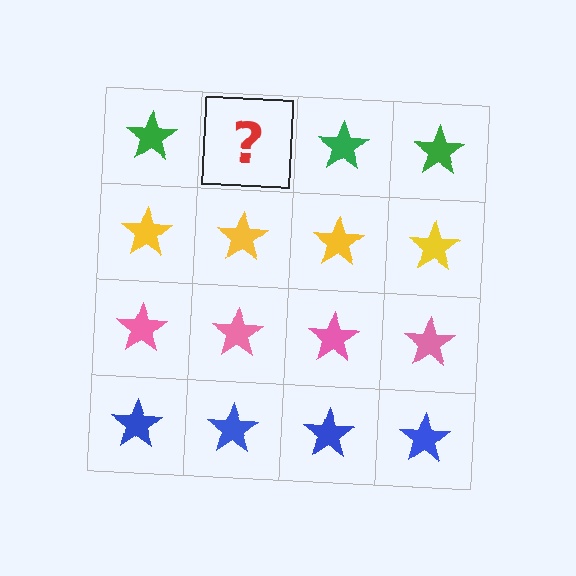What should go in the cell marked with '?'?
The missing cell should contain a green star.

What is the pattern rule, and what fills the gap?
The rule is that each row has a consistent color. The gap should be filled with a green star.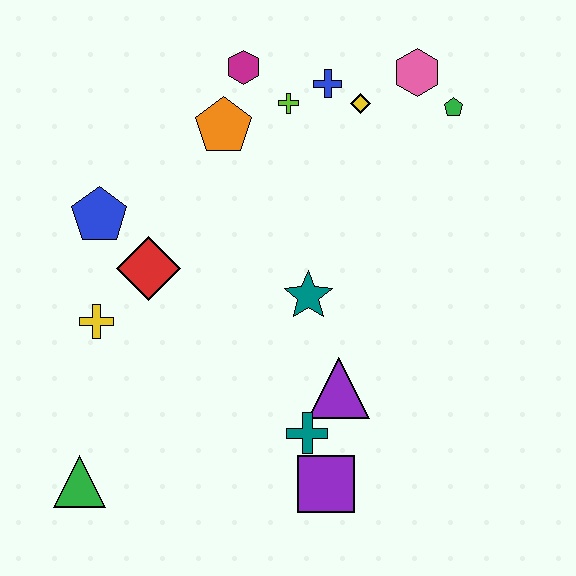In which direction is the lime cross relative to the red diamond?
The lime cross is above the red diamond.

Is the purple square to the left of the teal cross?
No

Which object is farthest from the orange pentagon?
The green triangle is farthest from the orange pentagon.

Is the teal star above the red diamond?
No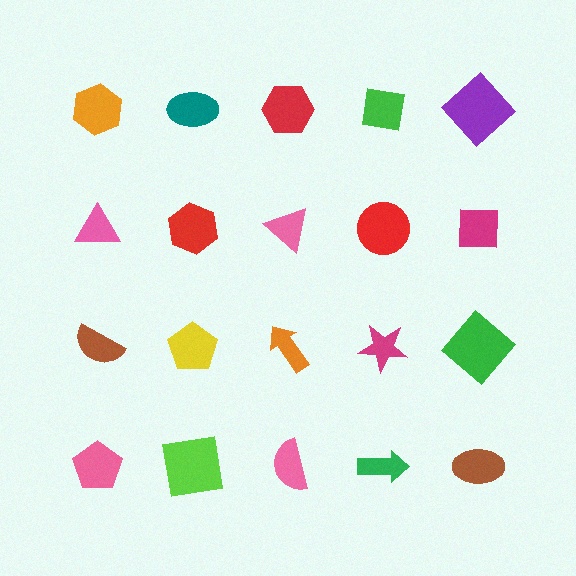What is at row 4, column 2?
A lime square.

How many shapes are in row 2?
5 shapes.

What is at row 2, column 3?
A pink triangle.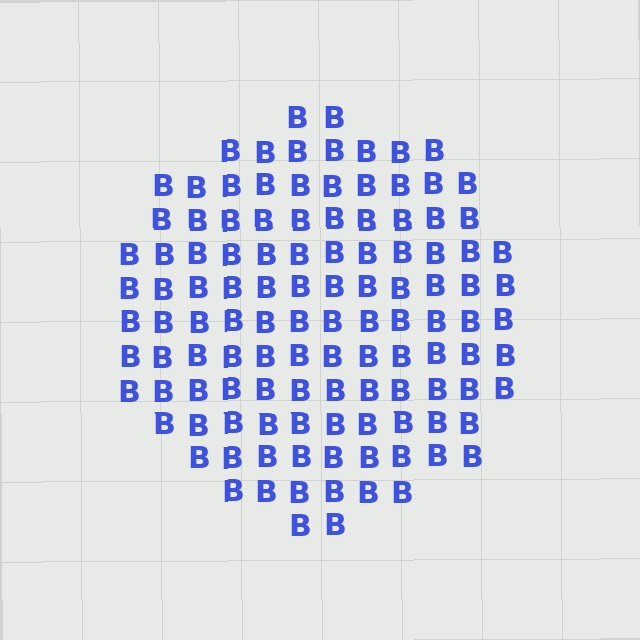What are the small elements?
The small elements are letter B's.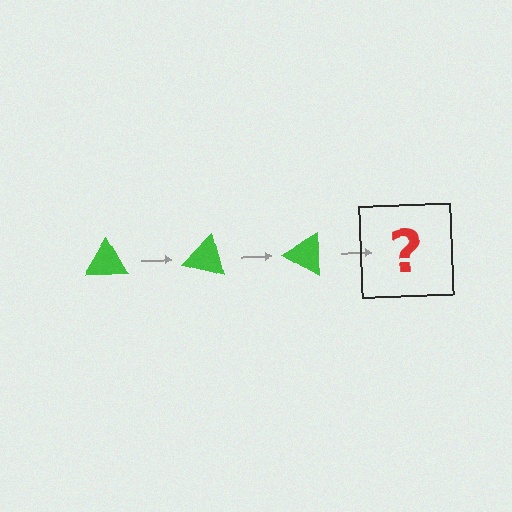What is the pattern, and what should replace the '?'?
The pattern is that the triangle rotates 15 degrees each step. The '?' should be a green triangle rotated 45 degrees.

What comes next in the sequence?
The next element should be a green triangle rotated 45 degrees.